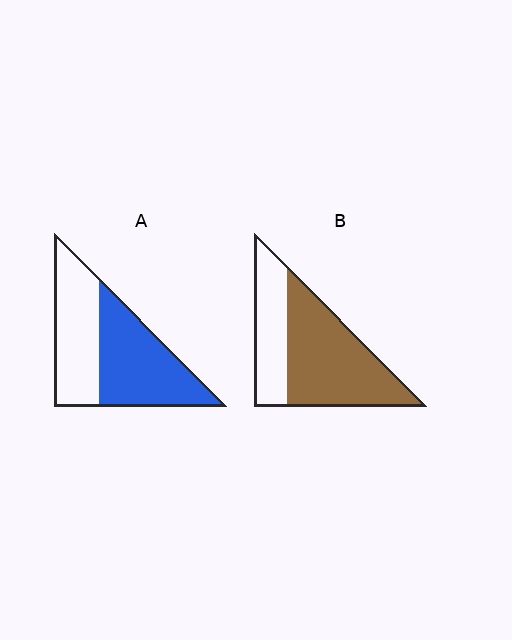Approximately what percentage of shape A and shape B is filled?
A is approximately 55% and B is approximately 65%.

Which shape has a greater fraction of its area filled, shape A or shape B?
Shape B.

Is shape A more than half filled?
Yes.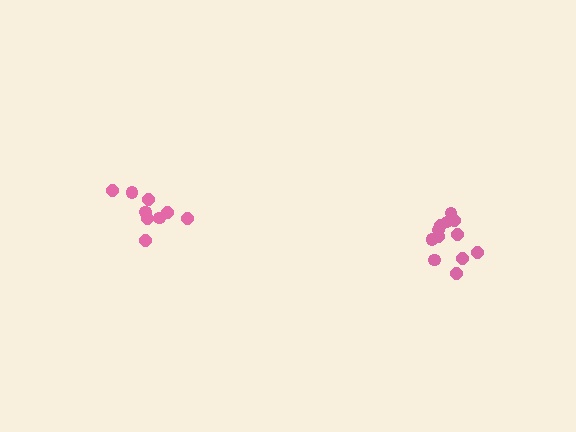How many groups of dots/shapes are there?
There are 2 groups.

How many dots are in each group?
Group 1: 9 dots, Group 2: 12 dots (21 total).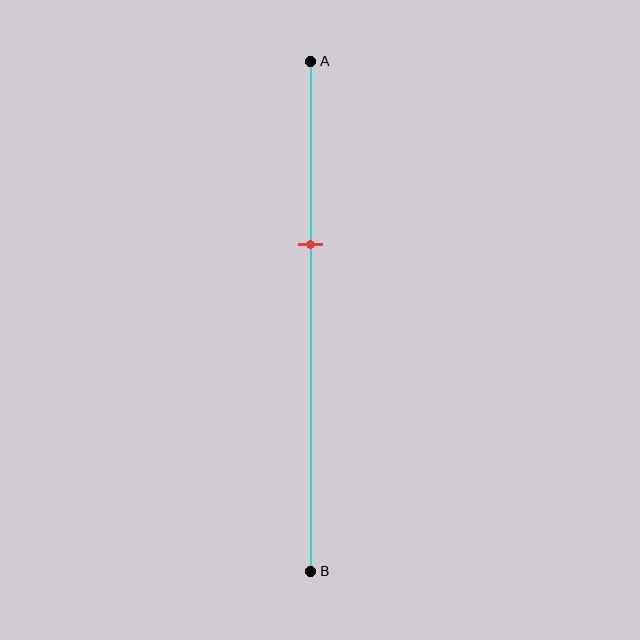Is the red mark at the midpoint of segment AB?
No, the mark is at about 35% from A, not at the 50% midpoint.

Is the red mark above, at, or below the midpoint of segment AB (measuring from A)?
The red mark is above the midpoint of segment AB.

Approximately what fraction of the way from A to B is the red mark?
The red mark is approximately 35% of the way from A to B.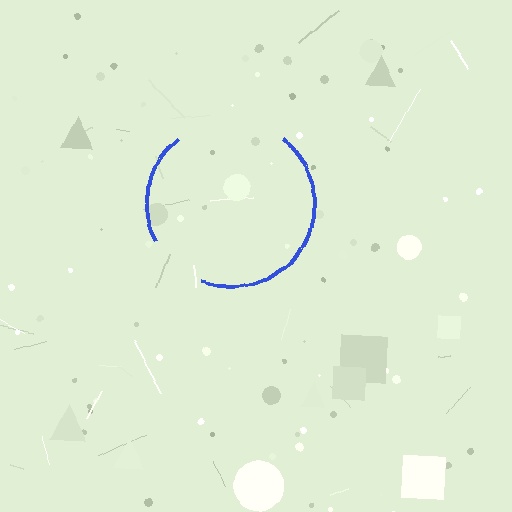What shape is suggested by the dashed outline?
The dashed outline suggests a circle.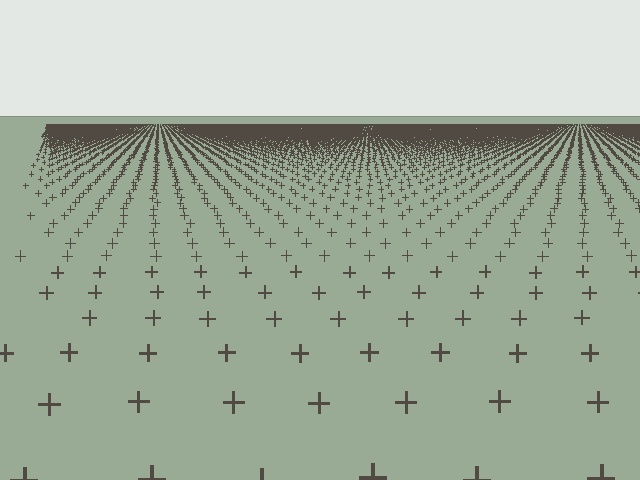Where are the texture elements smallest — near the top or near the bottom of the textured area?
Near the top.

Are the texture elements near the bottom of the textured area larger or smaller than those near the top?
Larger. Near the bottom, elements are closer to the viewer and appear at a bigger on-screen size.